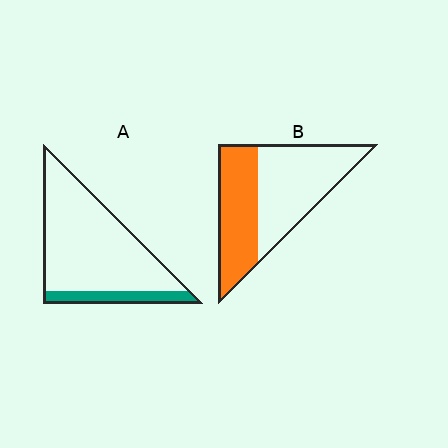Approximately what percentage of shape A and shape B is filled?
A is approximately 15% and B is approximately 45%.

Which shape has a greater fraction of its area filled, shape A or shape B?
Shape B.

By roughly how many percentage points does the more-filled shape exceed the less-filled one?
By roughly 30 percentage points (B over A).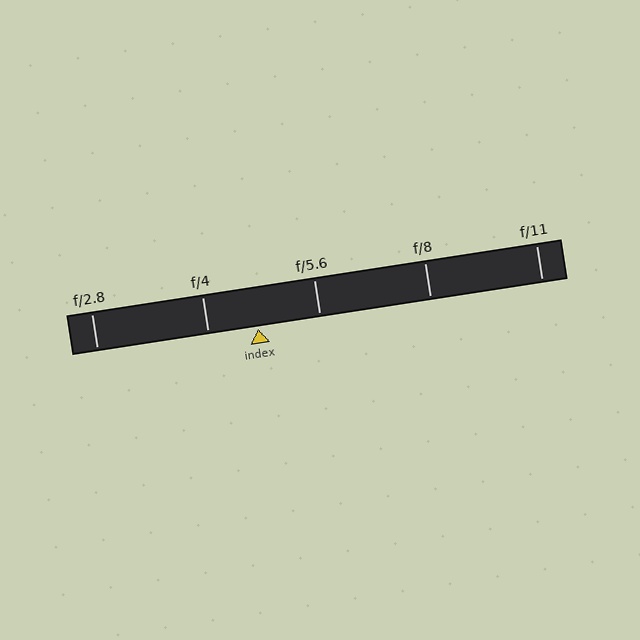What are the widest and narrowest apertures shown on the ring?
The widest aperture shown is f/2.8 and the narrowest is f/11.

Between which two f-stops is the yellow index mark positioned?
The index mark is between f/4 and f/5.6.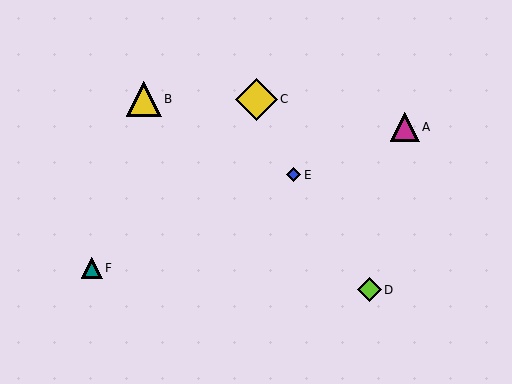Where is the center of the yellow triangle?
The center of the yellow triangle is at (144, 99).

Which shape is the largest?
The yellow diamond (labeled C) is the largest.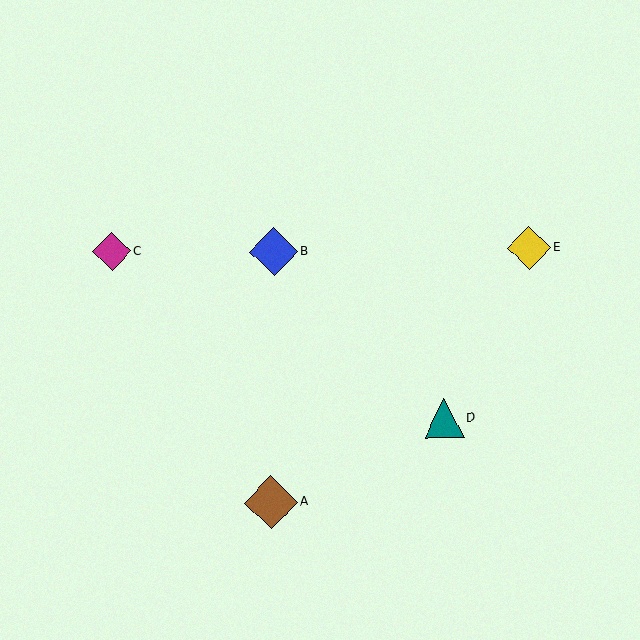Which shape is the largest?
The brown diamond (labeled A) is the largest.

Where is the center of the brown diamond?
The center of the brown diamond is at (271, 502).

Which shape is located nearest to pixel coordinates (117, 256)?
The magenta diamond (labeled C) at (111, 251) is nearest to that location.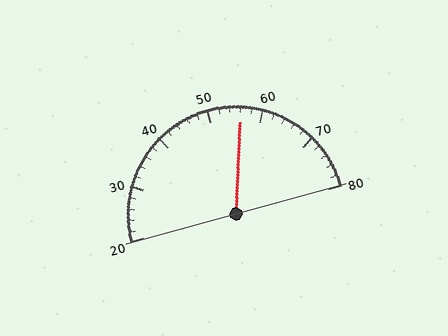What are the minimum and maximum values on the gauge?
The gauge ranges from 20 to 80.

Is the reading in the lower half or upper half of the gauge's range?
The reading is in the upper half of the range (20 to 80).